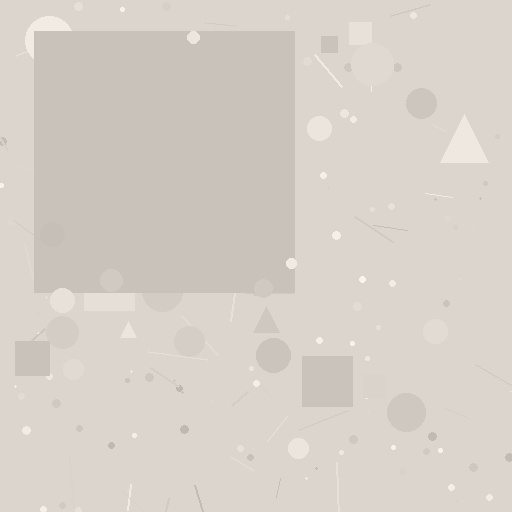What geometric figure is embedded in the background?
A square is embedded in the background.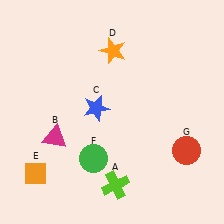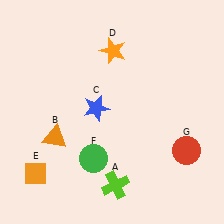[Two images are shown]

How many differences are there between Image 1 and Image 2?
There is 1 difference between the two images.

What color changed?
The triangle (B) changed from magenta in Image 1 to orange in Image 2.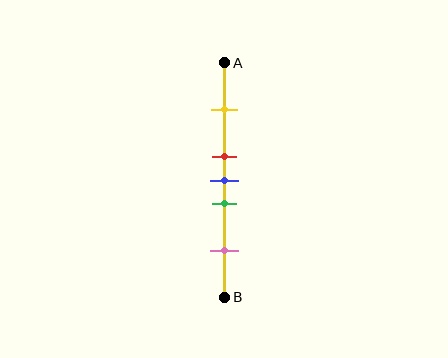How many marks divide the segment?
There are 5 marks dividing the segment.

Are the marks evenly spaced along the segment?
No, the marks are not evenly spaced.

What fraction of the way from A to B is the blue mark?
The blue mark is approximately 50% (0.5) of the way from A to B.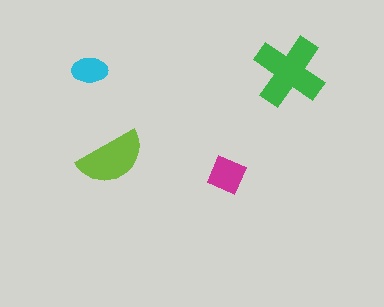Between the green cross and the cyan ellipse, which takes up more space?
The green cross.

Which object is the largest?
The green cross.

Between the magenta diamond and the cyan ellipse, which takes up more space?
The magenta diamond.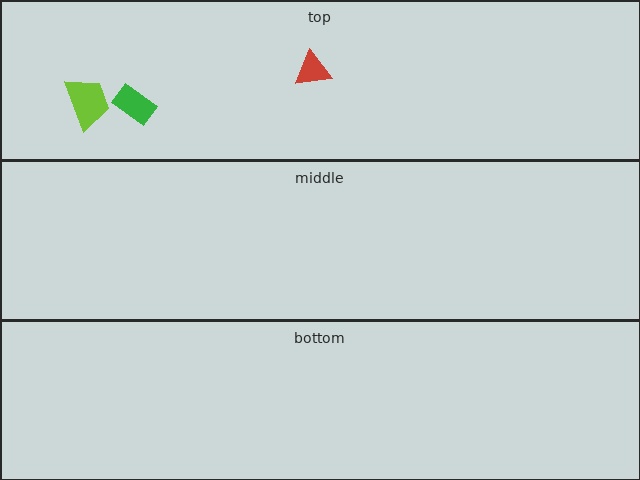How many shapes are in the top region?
3.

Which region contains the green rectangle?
The top region.